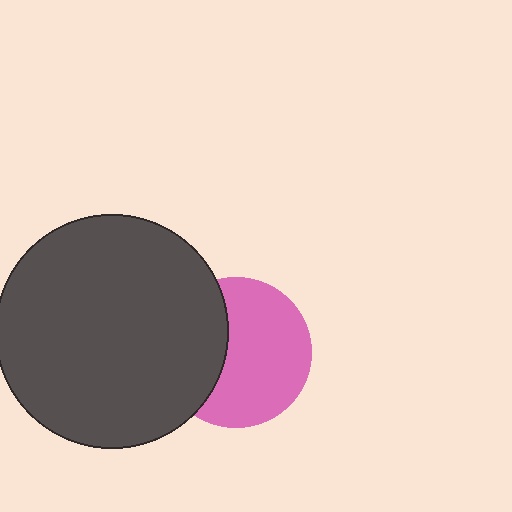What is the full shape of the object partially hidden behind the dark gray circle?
The partially hidden object is a pink circle.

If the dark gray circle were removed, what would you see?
You would see the complete pink circle.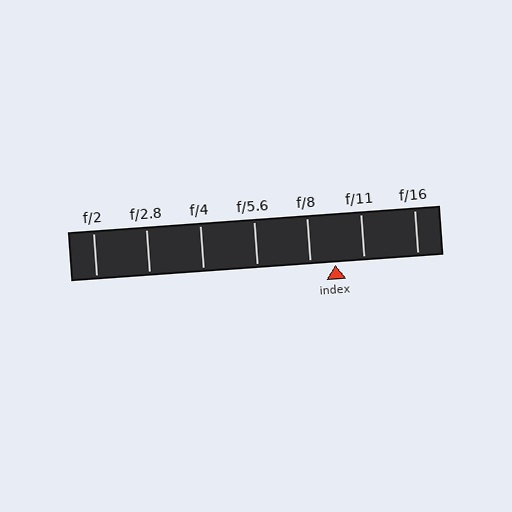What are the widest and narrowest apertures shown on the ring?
The widest aperture shown is f/2 and the narrowest is f/16.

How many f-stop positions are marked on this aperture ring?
There are 7 f-stop positions marked.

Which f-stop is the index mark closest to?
The index mark is closest to f/8.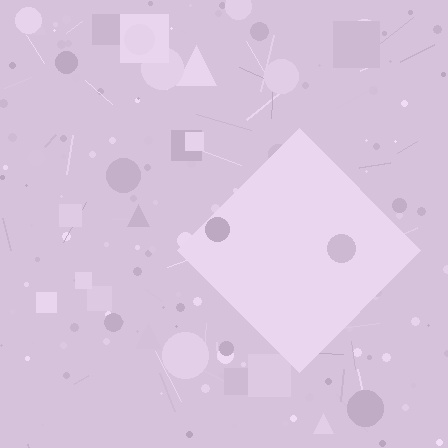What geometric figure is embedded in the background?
A diamond is embedded in the background.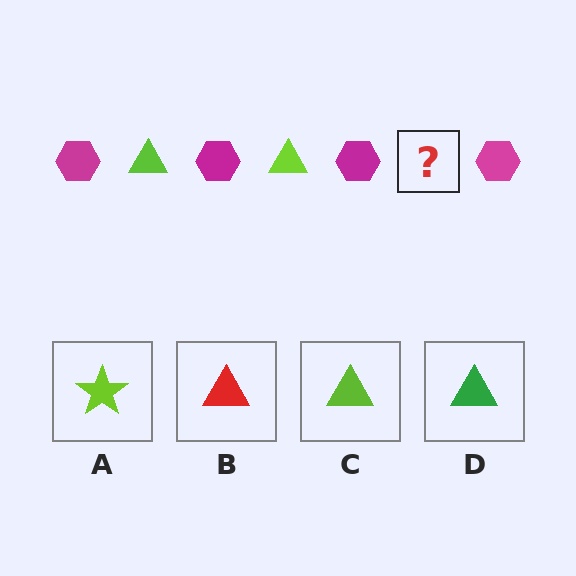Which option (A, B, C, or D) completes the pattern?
C.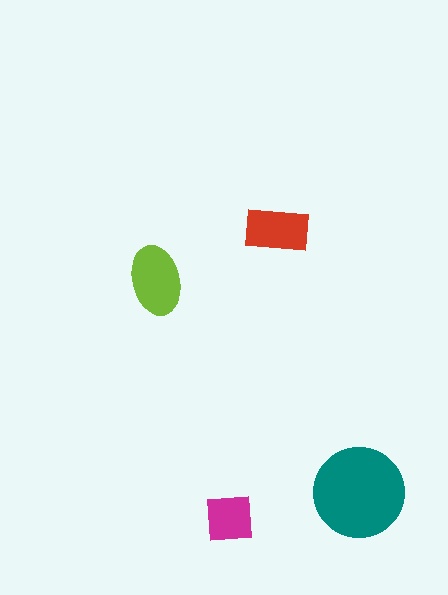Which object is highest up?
The red rectangle is topmost.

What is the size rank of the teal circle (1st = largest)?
1st.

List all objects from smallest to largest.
The magenta square, the red rectangle, the lime ellipse, the teal circle.